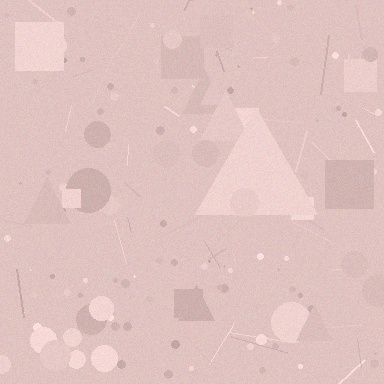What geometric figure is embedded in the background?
A triangle is embedded in the background.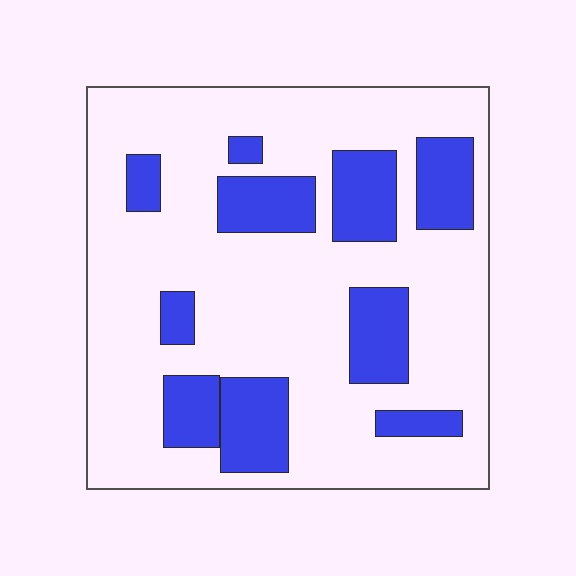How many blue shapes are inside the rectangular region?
10.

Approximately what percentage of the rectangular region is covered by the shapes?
Approximately 25%.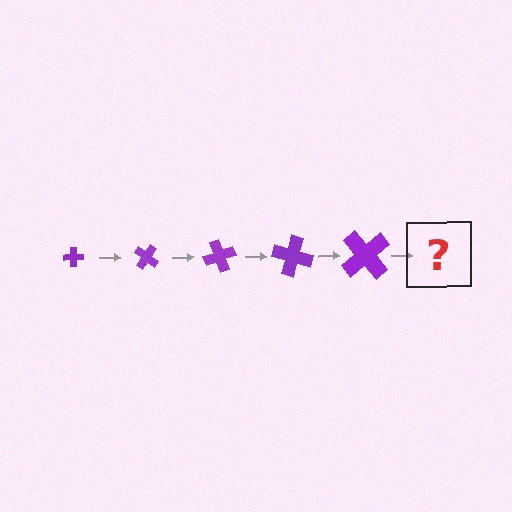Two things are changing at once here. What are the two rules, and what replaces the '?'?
The two rules are that the cross grows larger each step and it rotates 35 degrees each step. The '?' should be a cross, larger than the previous one and rotated 175 degrees from the start.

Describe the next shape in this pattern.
It should be a cross, larger than the previous one and rotated 175 degrees from the start.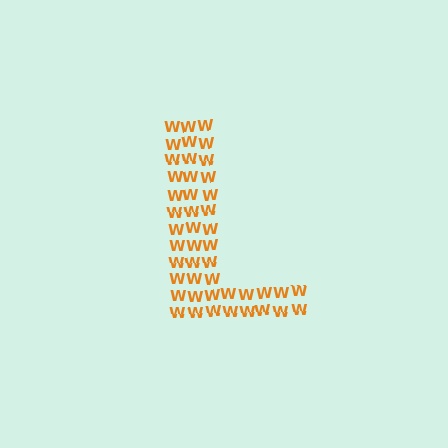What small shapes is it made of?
It is made of small letter W's.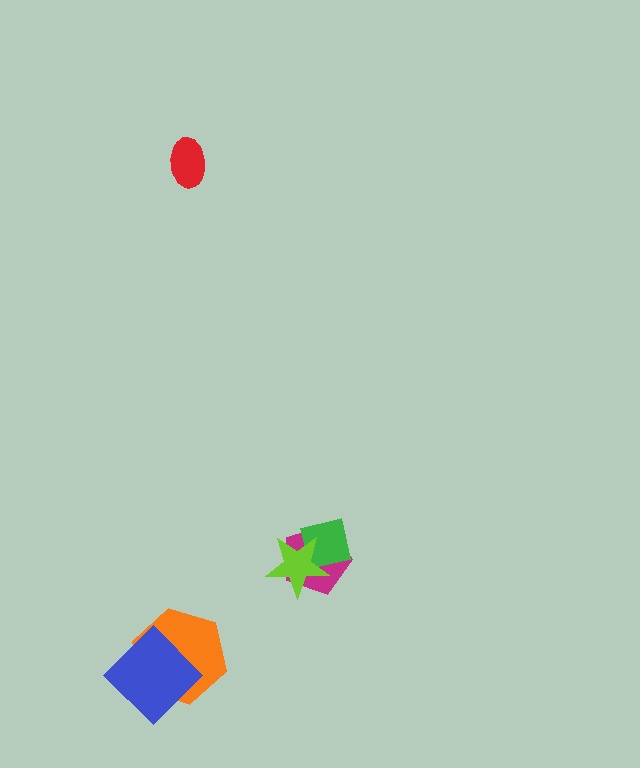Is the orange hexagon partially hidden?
Yes, it is partially covered by another shape.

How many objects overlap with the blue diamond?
1 object overlaps with the blue diamond.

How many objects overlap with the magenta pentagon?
2 objects overlap with the magenta pentagon.